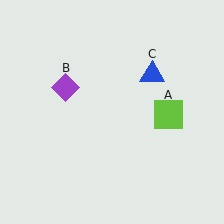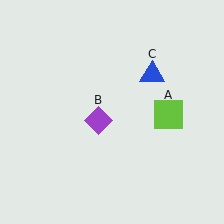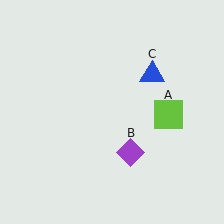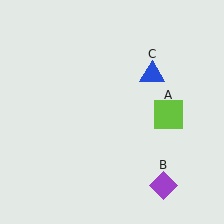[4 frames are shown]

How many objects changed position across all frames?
1 object changed position: purple diamond (object B).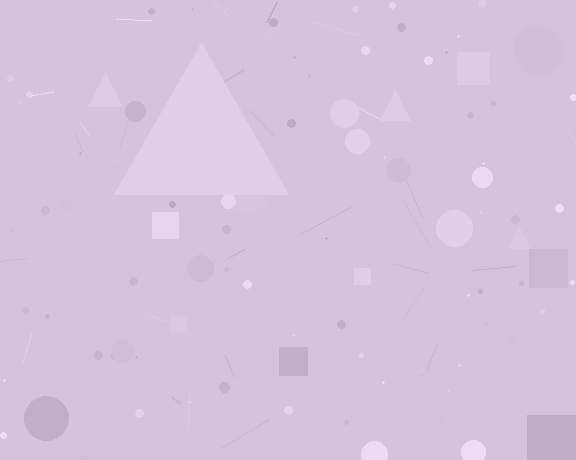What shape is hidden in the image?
A triangle is hidden in the image.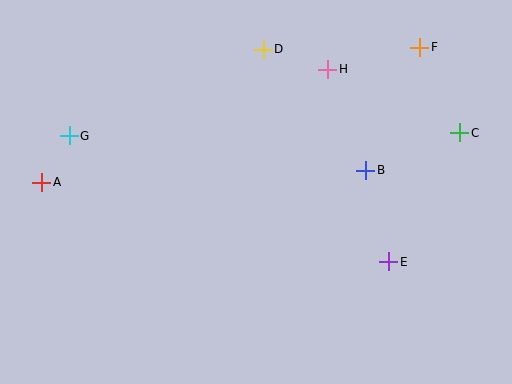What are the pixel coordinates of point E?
Point E is at (389, 262).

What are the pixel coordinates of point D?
Point D is at (263, 49).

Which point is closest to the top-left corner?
Point G is closest to the top-left corner.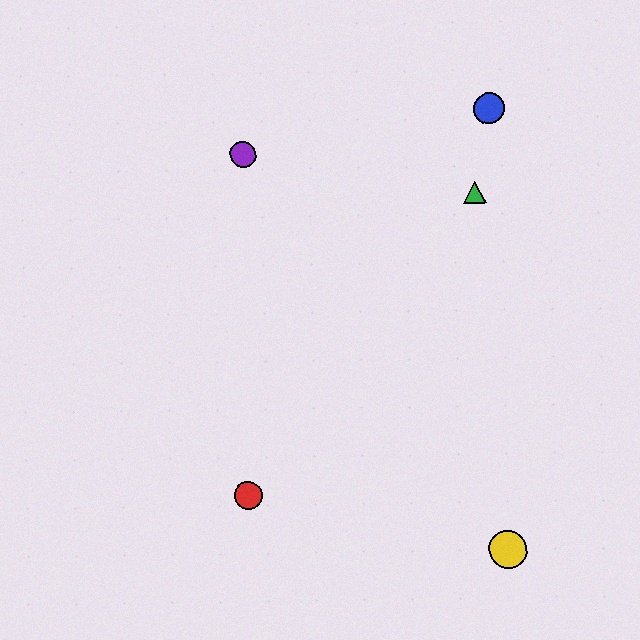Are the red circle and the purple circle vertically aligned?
Yes, both are at x≈248.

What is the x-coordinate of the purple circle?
The purple circle is at x≈243.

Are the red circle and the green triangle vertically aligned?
No, the red circle is at x≈248 and the green triangle is at x≈475.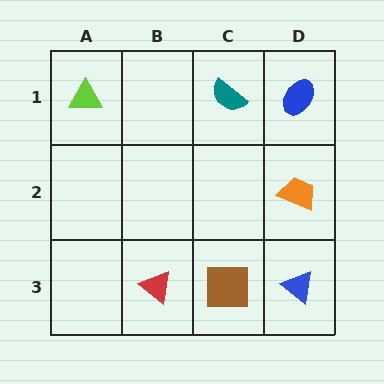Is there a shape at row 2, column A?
No, that cell is empty.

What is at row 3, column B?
A red triangle.